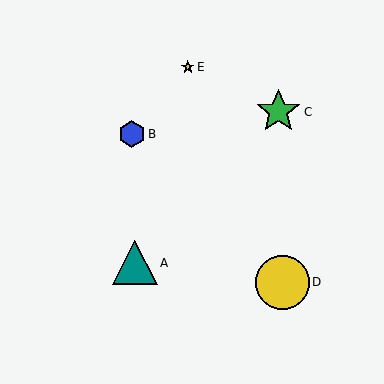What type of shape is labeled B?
Shape B is a blue hexagon.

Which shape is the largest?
The yellow circle (labeled D) is the largest.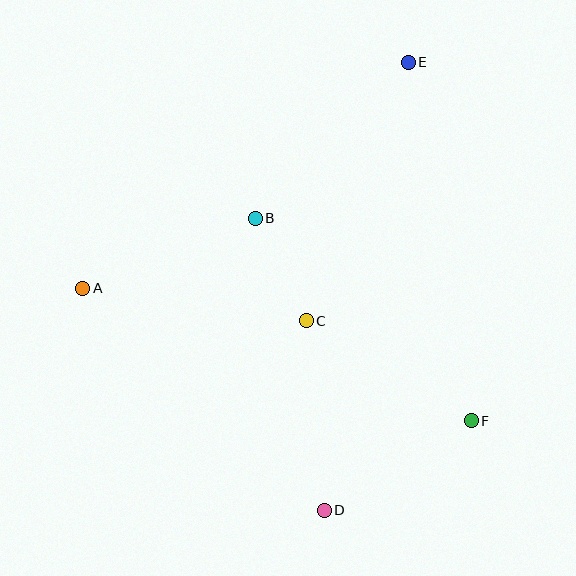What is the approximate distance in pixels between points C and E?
The distance between C and E is approximately 278 pixels.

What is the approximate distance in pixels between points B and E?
The distance between B and E is approximately 218 pixels.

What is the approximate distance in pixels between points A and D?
The distance between A and D is approximately 328 pixels.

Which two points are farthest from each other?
Points D and E are farthest from each other.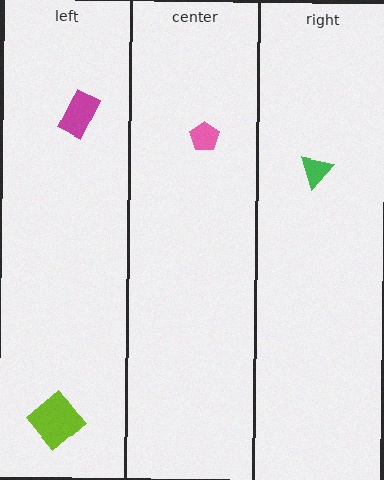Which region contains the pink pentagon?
The center region.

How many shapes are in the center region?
1.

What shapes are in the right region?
The green triangle.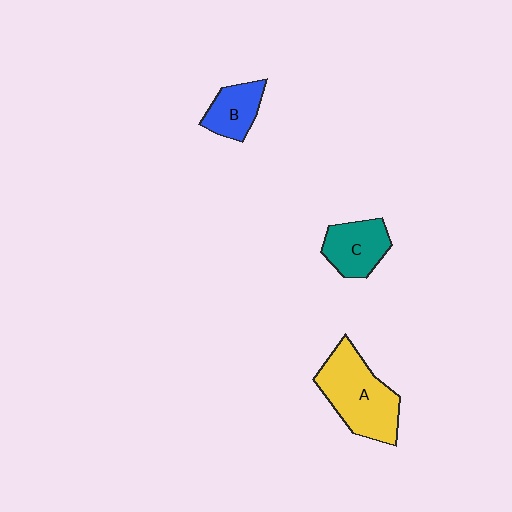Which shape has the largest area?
Shape A (yellow).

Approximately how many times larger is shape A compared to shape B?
Approximately 2.0 times.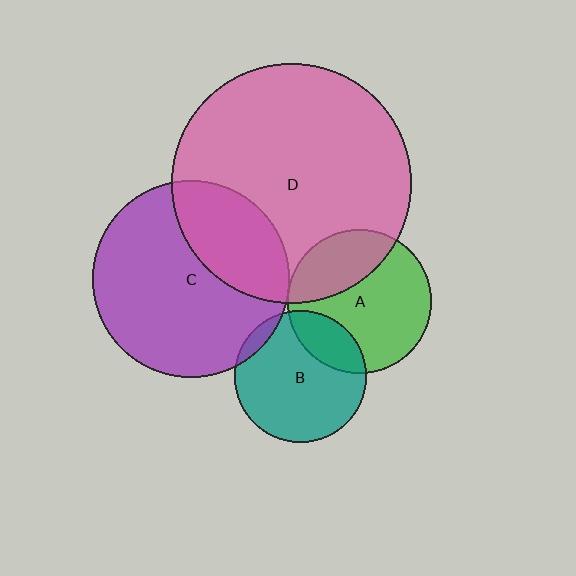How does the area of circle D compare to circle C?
Approximately 1.5 times.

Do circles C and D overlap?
Yes.